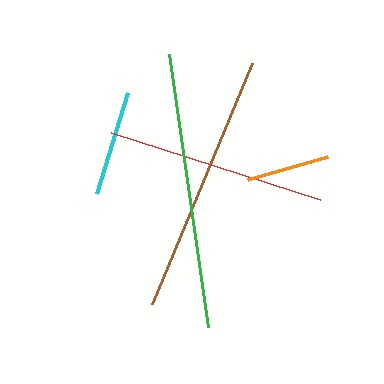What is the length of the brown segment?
The brown segment is approximately 260 pixels long.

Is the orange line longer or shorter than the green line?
The green line is longer than the orange line.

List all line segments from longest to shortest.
From longest to shortest: green, brown, red, cyan, orange.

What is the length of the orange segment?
The orange segment is approximately 84 pixels long.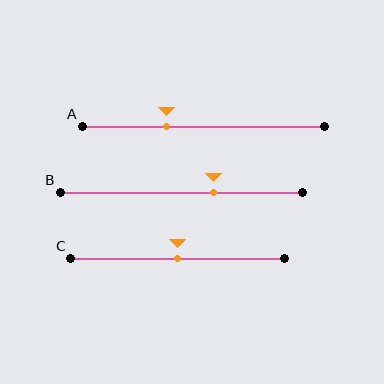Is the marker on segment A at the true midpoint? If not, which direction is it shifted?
No, the marker on segment A is shifted to the left by about 15% of the segment length.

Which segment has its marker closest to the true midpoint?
Segment C has its marker closest to the true midpoint.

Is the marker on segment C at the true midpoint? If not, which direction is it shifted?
Yes, the marker on segment C is at the true midpoint.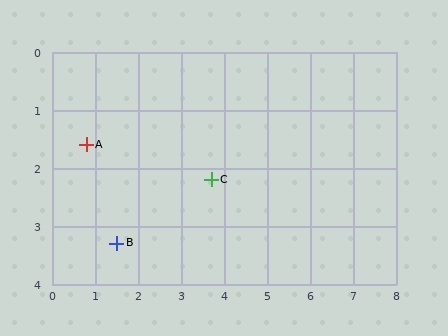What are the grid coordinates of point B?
Point B is at approximately (1.5, 3.3).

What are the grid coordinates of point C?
Point C is at approximately (3.7, 2.2).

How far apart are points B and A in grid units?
Points B and A are about 1.8 grid units apart.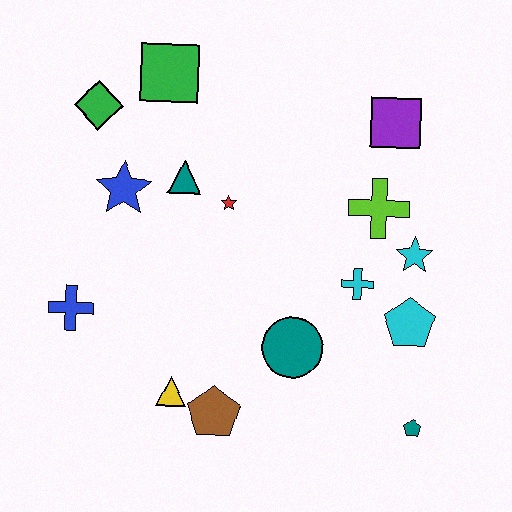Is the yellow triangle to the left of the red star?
Yes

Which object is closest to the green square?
The green diamond is closest to the green square.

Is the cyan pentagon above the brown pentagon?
Yes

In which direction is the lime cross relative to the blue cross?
The lime cross is to the right of the blue cross.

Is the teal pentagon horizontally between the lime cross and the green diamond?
No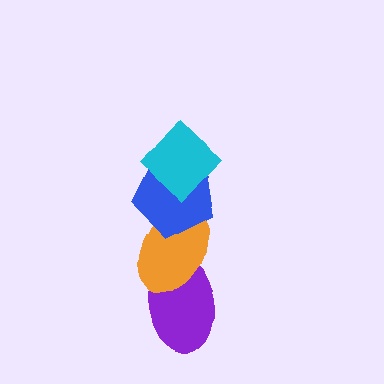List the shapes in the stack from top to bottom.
From top to bottom: the cyan diamond, the blue pentagon, the orange ellipse, the purple ellipse.